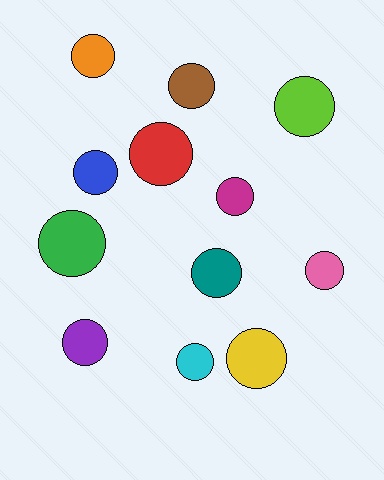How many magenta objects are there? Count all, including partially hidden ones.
There is 1 magenta object.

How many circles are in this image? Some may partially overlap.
There are 12 circles.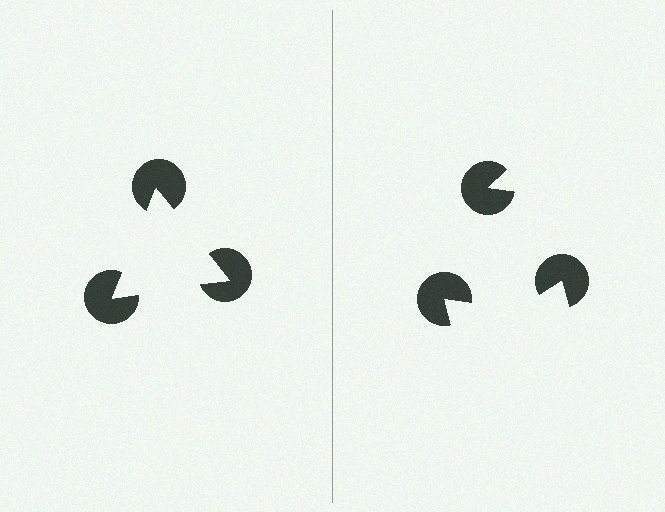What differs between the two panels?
The pac-man discs are positioned identically on both sides; only the wedge orientations differ. On the left they align to a triangle; on the right they are misaligned.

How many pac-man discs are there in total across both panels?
6 — 3 on each side.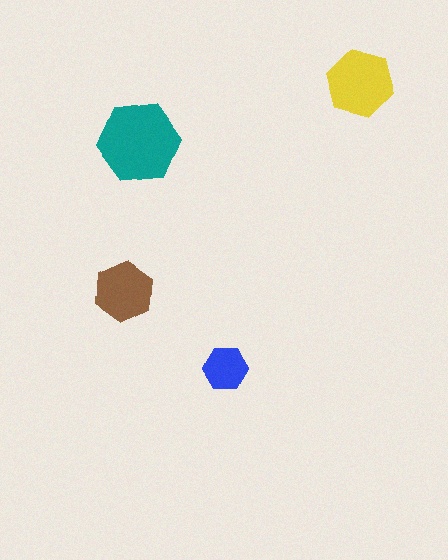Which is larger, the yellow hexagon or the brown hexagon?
The yellow one.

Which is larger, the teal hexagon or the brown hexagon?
The teal one.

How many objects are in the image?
There are 4 objects in the image.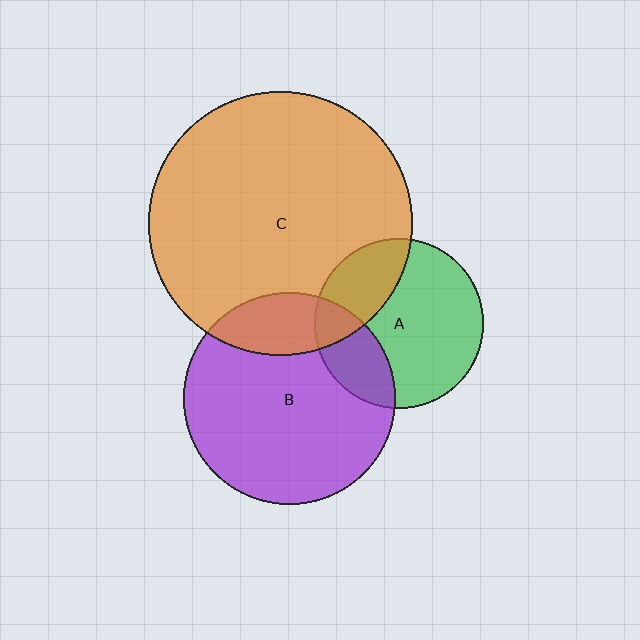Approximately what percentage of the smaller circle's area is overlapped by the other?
Approximately 25%.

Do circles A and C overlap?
Yes.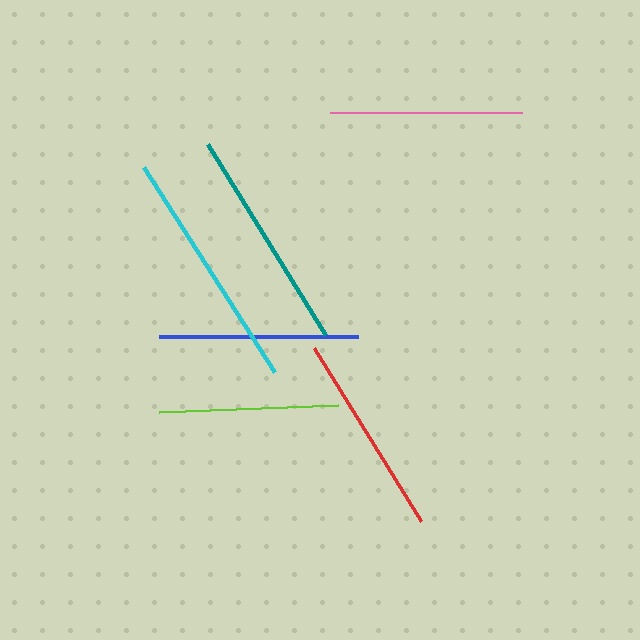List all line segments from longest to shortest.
From longest to shortest: cyan, teal, red, blue, pink, lime.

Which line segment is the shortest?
The lime line is the shortest at approximately 179 pixels.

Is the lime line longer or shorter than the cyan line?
The cyan line is longer than the lime line.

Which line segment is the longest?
The cyan line is the longest at approximately 244 pixels.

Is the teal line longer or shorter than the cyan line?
The cyan line is longer than the teal line.